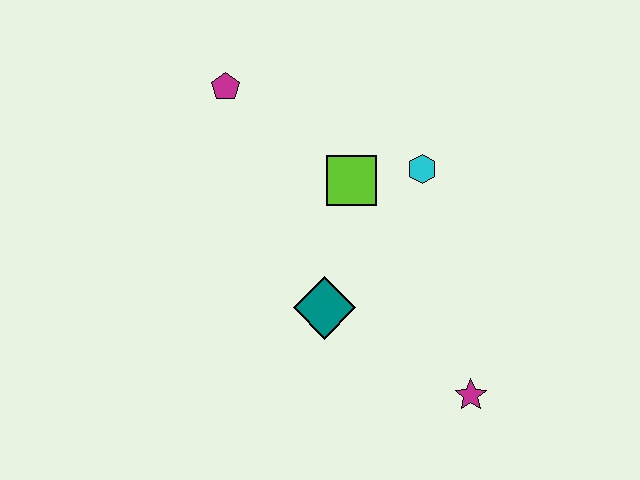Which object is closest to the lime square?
The cyan hexagon is closest to the lime square.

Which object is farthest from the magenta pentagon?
The magenta star is farthest from the magenta pentagon.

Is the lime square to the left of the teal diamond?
No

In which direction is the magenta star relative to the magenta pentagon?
The magenta star is below the magenta pentagon.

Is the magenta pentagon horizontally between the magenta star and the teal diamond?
No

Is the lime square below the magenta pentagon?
Yes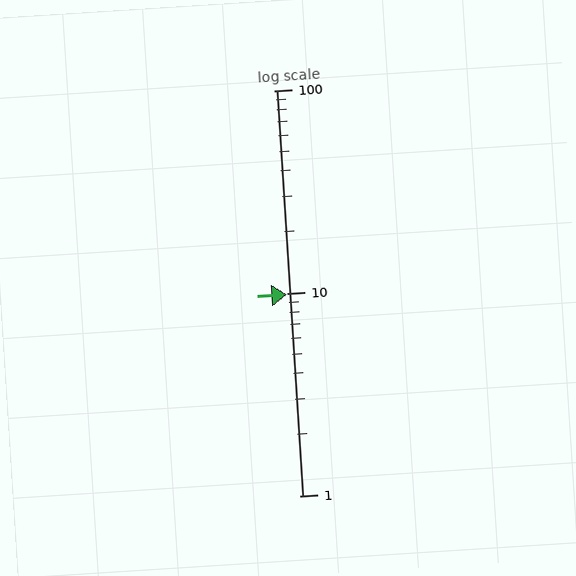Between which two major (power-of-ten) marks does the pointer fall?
The pointer is between 1 and 10.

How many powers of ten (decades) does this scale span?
The scale spans 2 decades, from 1 to 100.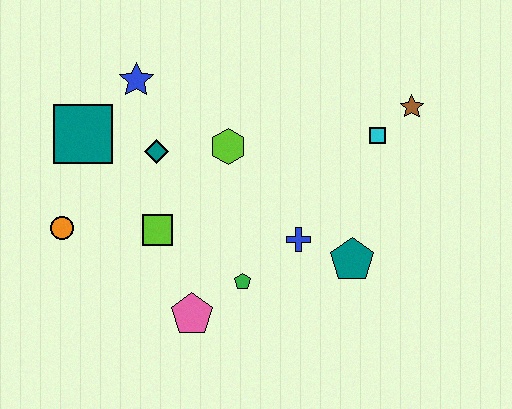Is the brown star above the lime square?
Yes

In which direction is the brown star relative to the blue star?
The brown star is to the right of the blue star.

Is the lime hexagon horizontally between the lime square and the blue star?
No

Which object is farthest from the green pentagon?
The brown star is farthest from the green pentagon.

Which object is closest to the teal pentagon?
The blue cross is closest to the teal pentagon.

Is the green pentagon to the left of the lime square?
No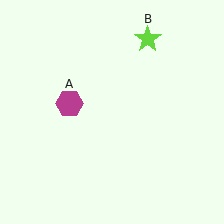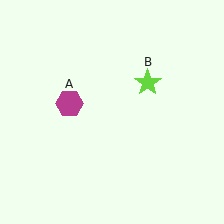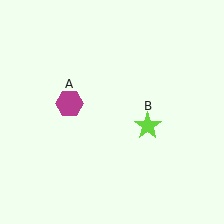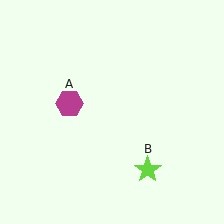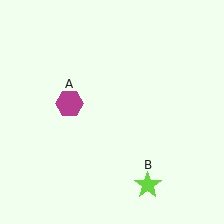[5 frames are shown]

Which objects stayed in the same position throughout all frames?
Magenta hexagon (object A) remained stationary.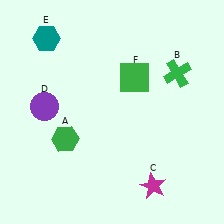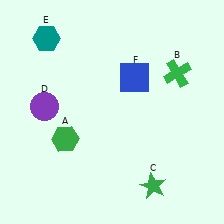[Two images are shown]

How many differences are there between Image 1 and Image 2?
There are 2 differences between the two images.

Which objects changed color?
C changed from magenta to green. F changed from green to blue.